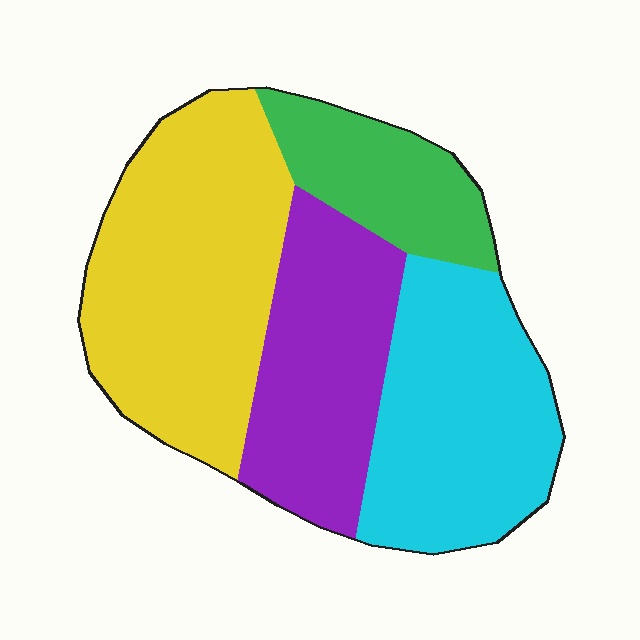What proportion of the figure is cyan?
Cyan takes up about one quarter (1/4) of the figure.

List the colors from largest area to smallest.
From largest to smallest: yellow, cyan, purple, green.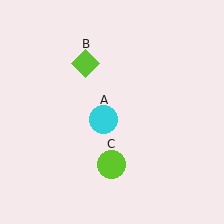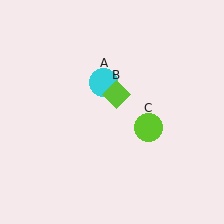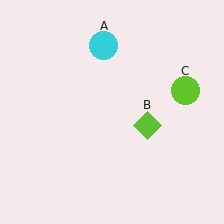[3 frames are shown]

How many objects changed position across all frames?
3 objects changed position: cyan circle (object A), lime diamond (object B), lime circle (object C).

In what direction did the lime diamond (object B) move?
The lime diamond (object B) moved down and to the right.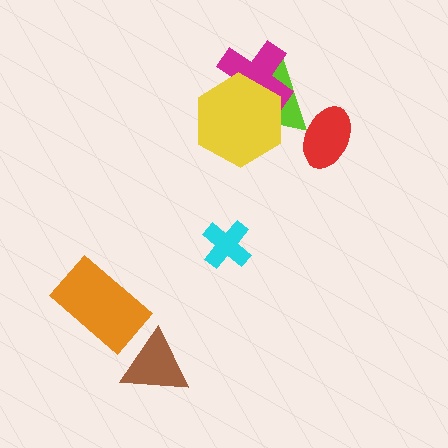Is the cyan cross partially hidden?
No, no other shape covers it.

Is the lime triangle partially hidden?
Yes, it is partially covered by another shape.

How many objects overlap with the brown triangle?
0 objects overlap with the brown triangle.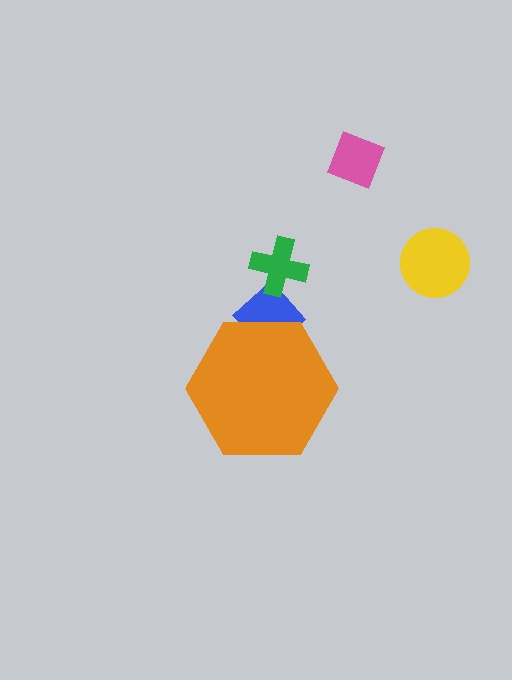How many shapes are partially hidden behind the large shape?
1 shape is partially hidden.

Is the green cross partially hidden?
No, the green cross is fully visible.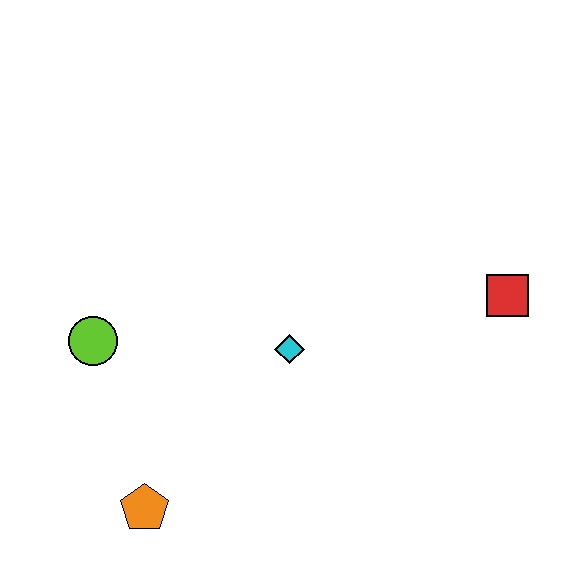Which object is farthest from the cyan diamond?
The red square is farthest from the cyan diamond.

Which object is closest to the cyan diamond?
The lime circle is closest to the cyan diamond.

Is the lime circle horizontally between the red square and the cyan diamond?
No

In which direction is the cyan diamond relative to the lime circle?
The cyan diamond is to the right of the lime circle.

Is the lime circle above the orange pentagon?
Yes